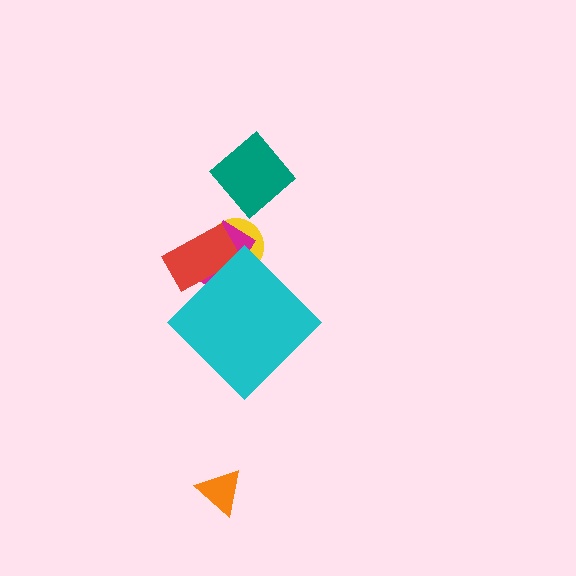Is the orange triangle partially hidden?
No, the orange triangle is fully visible.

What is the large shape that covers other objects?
A cyan diamond.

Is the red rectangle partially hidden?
Yes, the red rectangle is partially hidden behind the cyan diamond.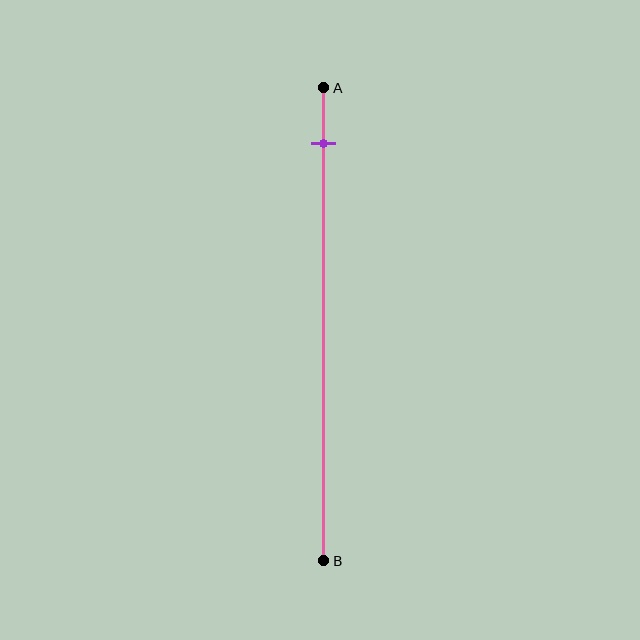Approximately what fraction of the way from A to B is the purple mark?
The purple mark is approximately 10% of the way from A to B.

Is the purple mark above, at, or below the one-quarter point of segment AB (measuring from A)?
The purple mark is above the one-quarter point of segment AB.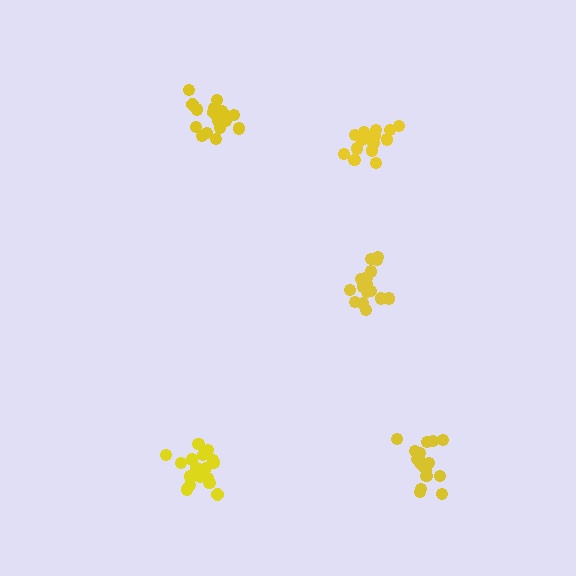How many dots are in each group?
Group 1: 16 dots, Group 2: 17 dots, Group 3: 18 dots, Group 4: 18 dots, Group 5: 15 dots (84 total).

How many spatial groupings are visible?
There are 5 spatial groupings.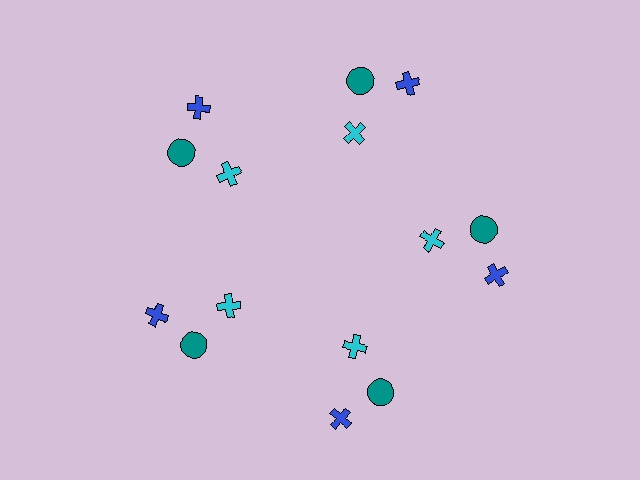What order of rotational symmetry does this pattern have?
This pattern has 5-fold rotational symmetry.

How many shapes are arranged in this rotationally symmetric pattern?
There are 15 shapes, arranged in 5 groups of 3.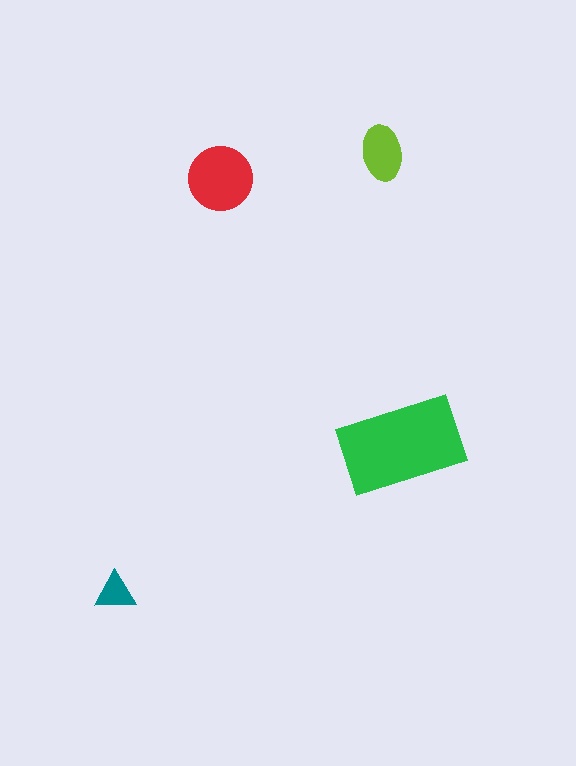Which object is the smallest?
The teal triangle.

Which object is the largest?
The green rectangle.